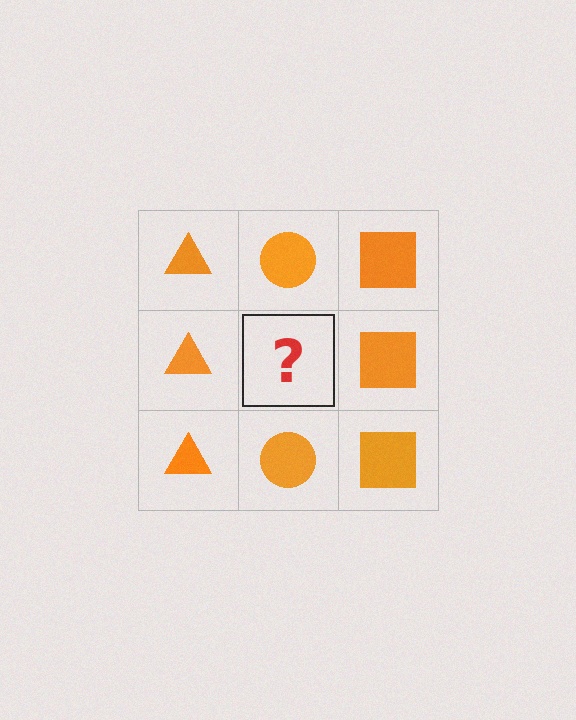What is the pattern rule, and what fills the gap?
The rule is that each column has a consistent shape. The gap should be filled with an orange circle.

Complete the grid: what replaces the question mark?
The question mark should be replaced with an orange circle.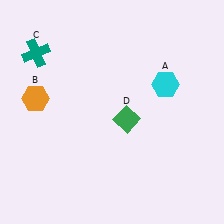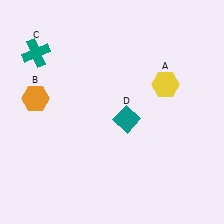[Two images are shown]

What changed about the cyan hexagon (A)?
In Image 1, A is cyan. In Image 2, it changed to yellow.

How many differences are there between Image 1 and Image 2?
There are 2 differences between the two images.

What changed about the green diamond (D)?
In Image 1, D is green. In Image 2, it changed to teal.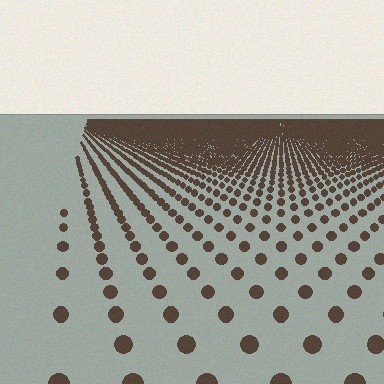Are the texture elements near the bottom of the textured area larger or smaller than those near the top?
Larger. Near the bottom, elements are closer to the viewer and appear at a bigger on-screen size.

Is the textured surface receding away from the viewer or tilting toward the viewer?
The surface is receding away from the viewer. Texture elements get smaller and denser toward the top.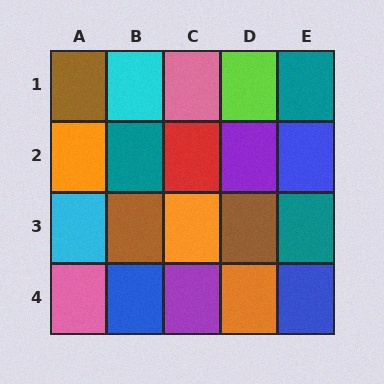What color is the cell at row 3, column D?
Brown.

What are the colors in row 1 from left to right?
Brown, cyan, pink, lime, teal.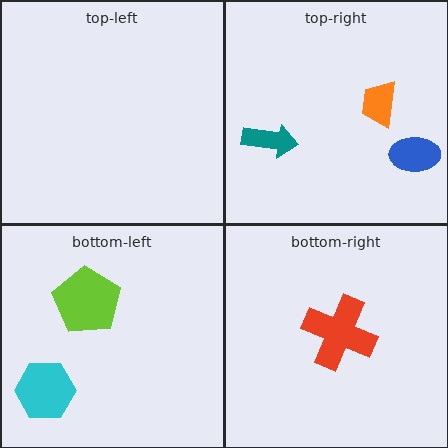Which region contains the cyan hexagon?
The bottom-left region.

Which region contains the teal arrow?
The top-right region.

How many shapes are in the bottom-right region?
1.